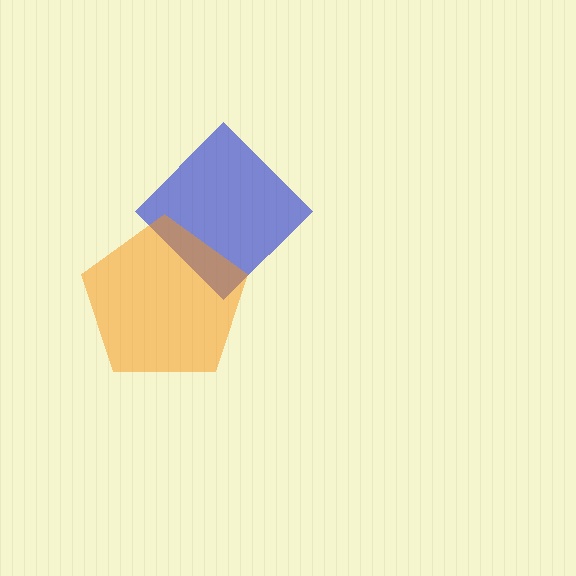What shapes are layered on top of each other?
The layered shapes are: a blue diamond, an orange pentagon.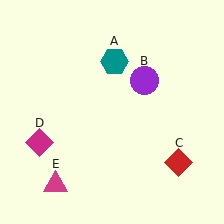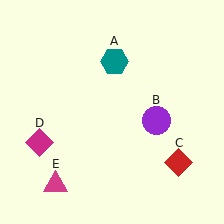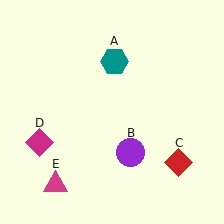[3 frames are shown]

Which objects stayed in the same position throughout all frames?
Teal hexagon (object A) and red diamond (object C) and magenta diamond (object D) and magenta triangle (object E) remained stationary.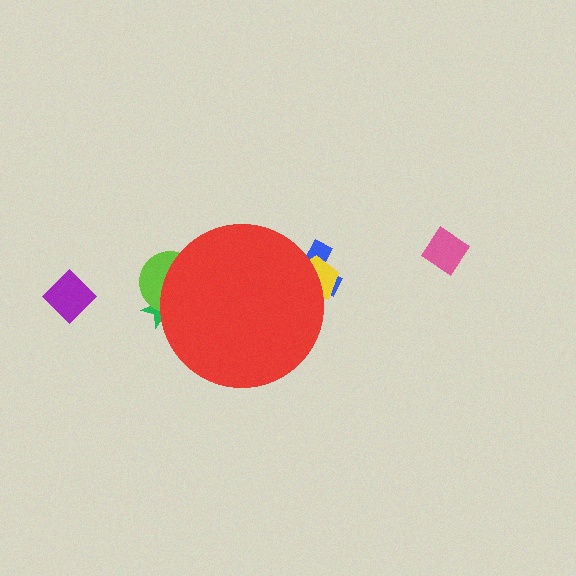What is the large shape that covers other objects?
A red circle.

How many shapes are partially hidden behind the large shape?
4 shapes are partially hidden.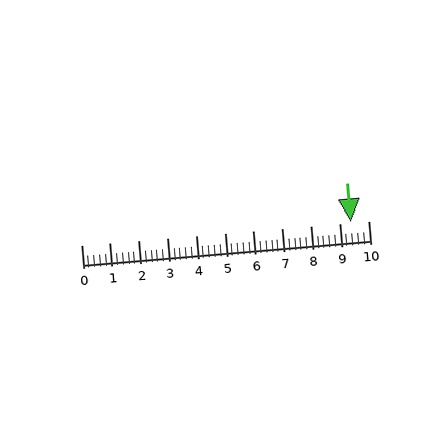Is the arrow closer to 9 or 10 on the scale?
The arrow is closer to 9.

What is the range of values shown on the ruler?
The ruler shows values from 0 to 10.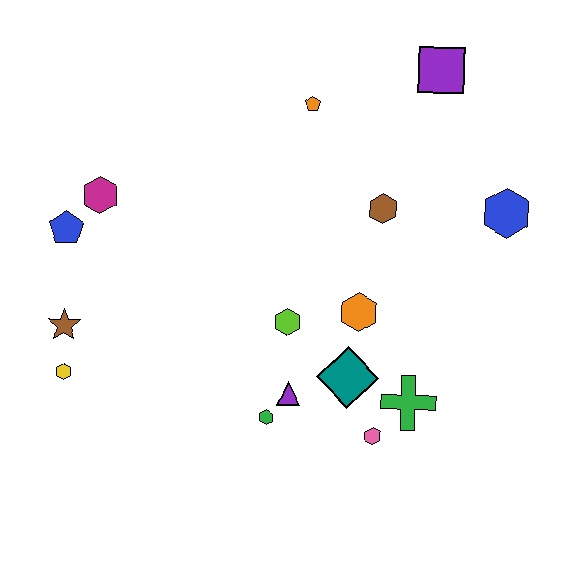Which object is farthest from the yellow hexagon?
The purple square is farthest from the yellow hexagon.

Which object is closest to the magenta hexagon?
The blue pentagon is closest to the magenta hexagon.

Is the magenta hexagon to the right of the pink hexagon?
No